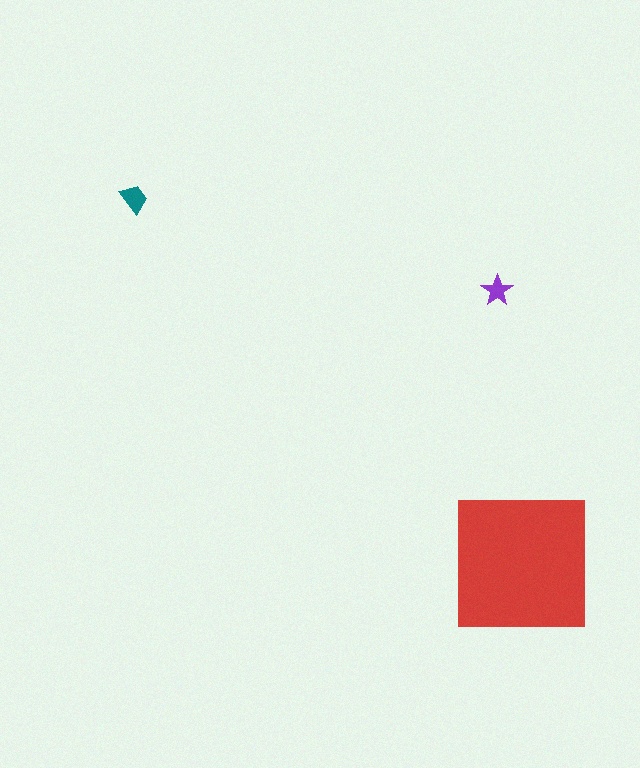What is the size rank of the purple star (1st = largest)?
3rd.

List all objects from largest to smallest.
The red square, the teal trapezoid, the purple star.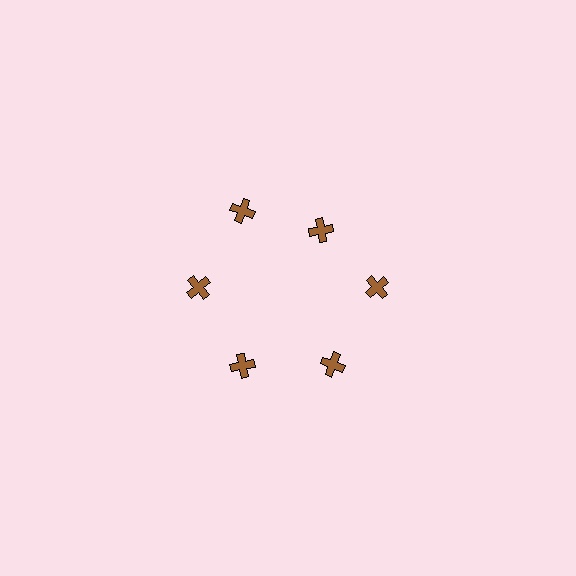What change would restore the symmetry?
The symmetry would be restored by moving it outward, back onto the ring so that all 6 crosses sit at equal angles and equal distance from the center.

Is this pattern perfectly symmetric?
No. The 6 brown crosses are arranged in a ring, but one element near the 1 o'clock position is pulled inward toward the center, breaking the 6-fold rotational symmetry.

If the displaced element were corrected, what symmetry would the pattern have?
It would have 6-fold rotational symmetry — the pattern would map onto itself every 60 degrees.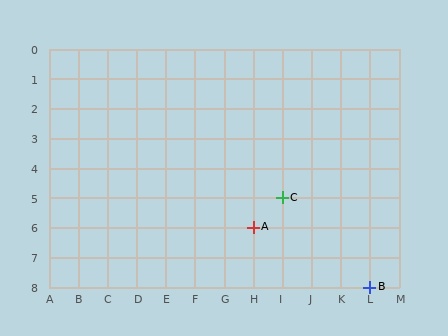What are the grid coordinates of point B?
Point B is at grid coordinates (L, 8).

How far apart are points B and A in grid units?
Points B and A are 4 columns and 2 rows apart (about 4.5 grid units diagonally).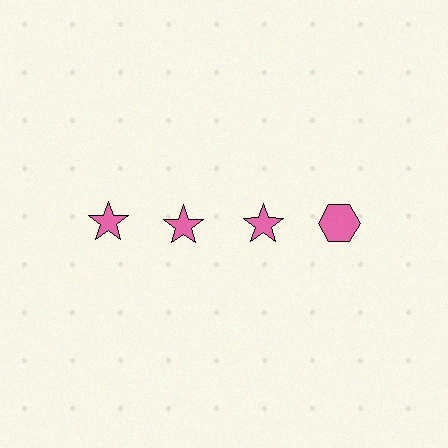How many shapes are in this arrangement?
There are 4 shapes arranged in a grid pattern.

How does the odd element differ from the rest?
It has a different shape: hexagon instead of star.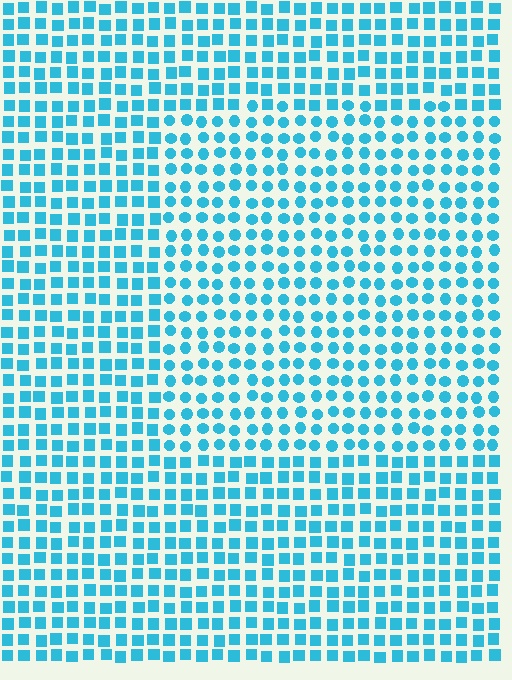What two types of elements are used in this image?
The image uses circles inside the rectangle region and squares outside it.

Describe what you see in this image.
The image is filled with small cyan elements arranged in a uniform grid. A rectangle-shaped region contains circles, while the surrounding area contains squares. The boundary is defined purely by the change in element shape.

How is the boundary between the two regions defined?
The boundary is defined by a change in element shape: circles inside vs. squares outside. All elements share the same color and spacing.